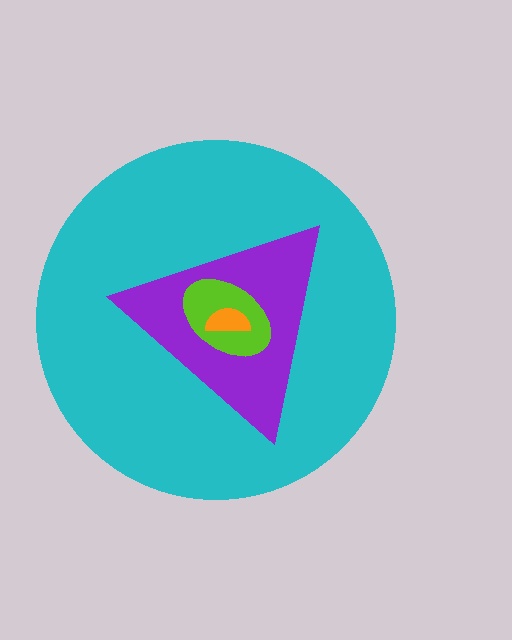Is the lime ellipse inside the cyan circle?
Yes.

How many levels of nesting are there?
4.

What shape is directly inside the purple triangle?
The lime ellipse.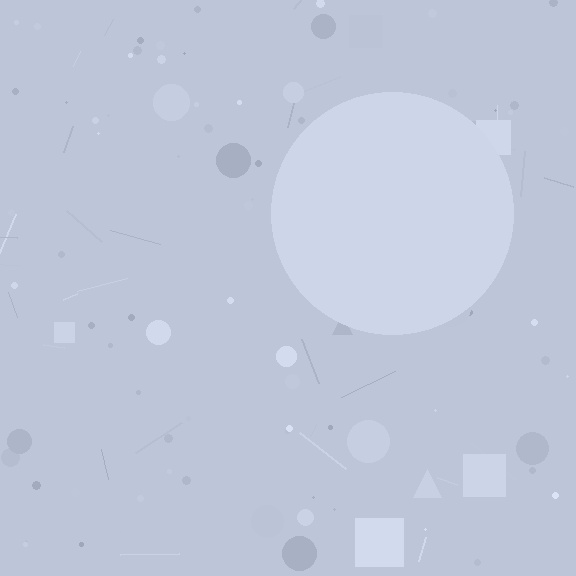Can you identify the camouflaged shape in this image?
The camouflaged shape is a circle.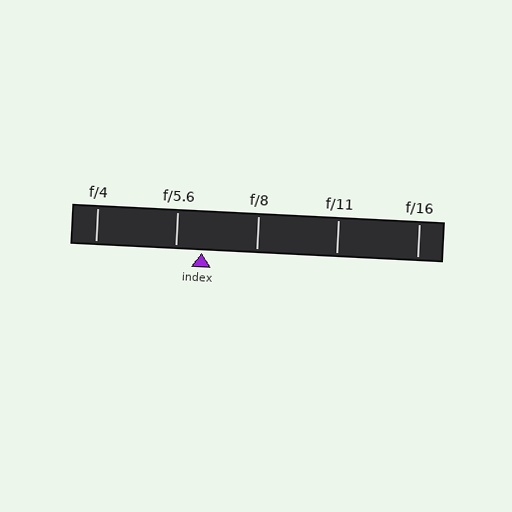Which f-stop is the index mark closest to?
The index mark is closest to f/5.6.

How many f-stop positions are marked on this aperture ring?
There are 5 f-stop positions marked.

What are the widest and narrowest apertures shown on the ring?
The widest aperture shown is f/4 and the narrowest is f/16.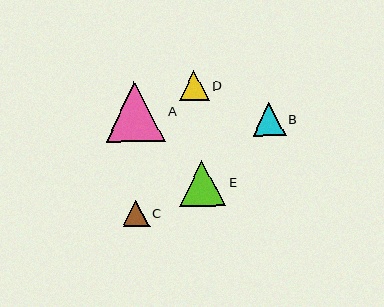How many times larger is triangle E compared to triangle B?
Triangle E is approximately 1.4 times the size of triangle B.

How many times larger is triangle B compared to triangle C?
Triangle B is approximately 1.2 times the size of triangle C.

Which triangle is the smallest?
Triangle C is the smallest with a size of approximately 26 pixels.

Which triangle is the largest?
Triangle A is the largest with a size of approximately 60 pixels.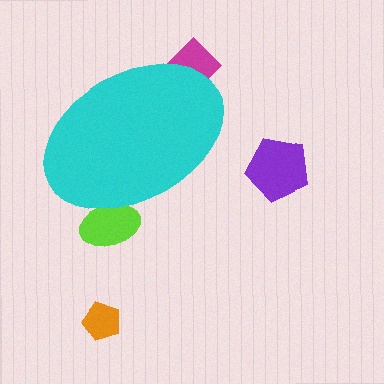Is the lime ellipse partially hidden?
Yes, the lime ellipse is partially hidden behind the cyan ellipse.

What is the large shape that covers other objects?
A cyan ellipse.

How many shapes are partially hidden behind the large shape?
2 shapes are partially hidden.